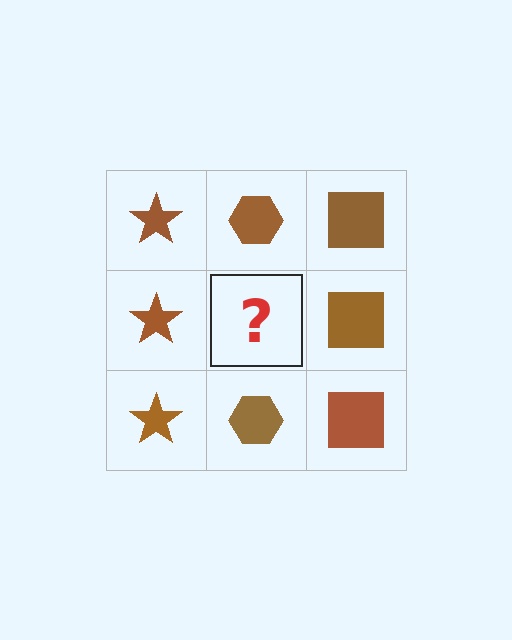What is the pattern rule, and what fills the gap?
The rule is that each column has a consistent shape. The gap should be filled with a brown hexagon.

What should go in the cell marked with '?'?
The missing cell should contain a brown hexagon.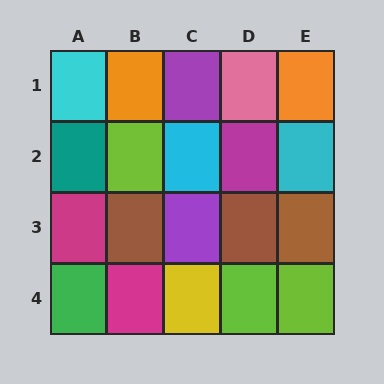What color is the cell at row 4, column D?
Lime.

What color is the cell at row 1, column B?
Orange.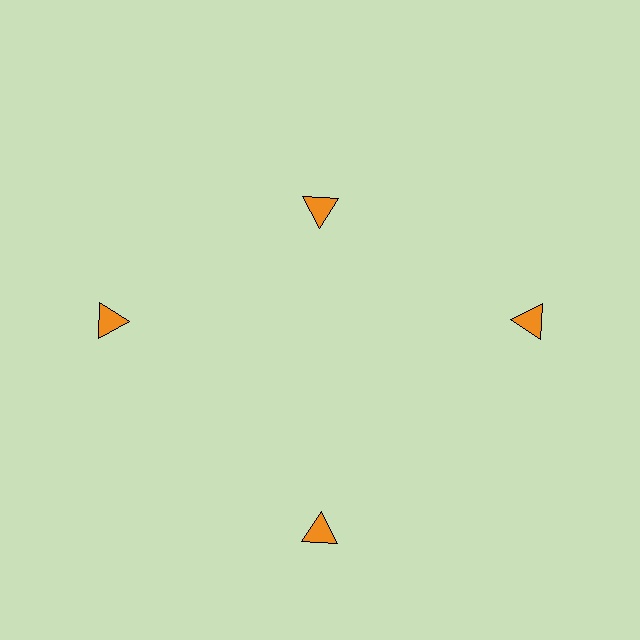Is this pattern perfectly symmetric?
No. The 4 orange triangles are arranged in a ring, but one element near the 12 o'clock position is pulled inward toward the center, breaking the 4-fold rotational symmetry.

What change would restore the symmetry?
The symmetry would be restored by moving it outward, back onto the ring so that all 4 triangles sit at equal angles and equal distance from the center.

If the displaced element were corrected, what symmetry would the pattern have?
It would have 4-fold rotational symmetry — the pattern would map onto itself every 90 degrees.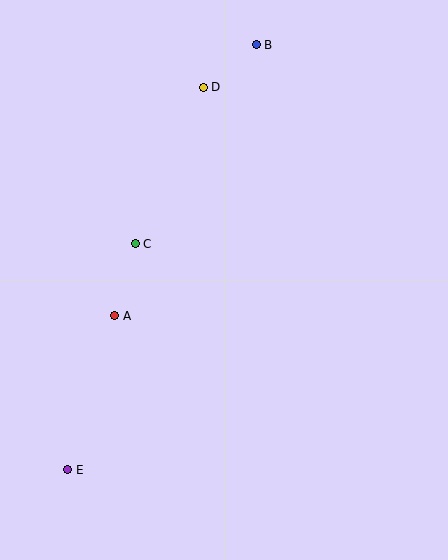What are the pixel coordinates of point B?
Point B is at (256, 45).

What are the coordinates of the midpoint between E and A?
The midpoint between E and A is at (91, 393).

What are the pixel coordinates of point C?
Point C is at (135, 244).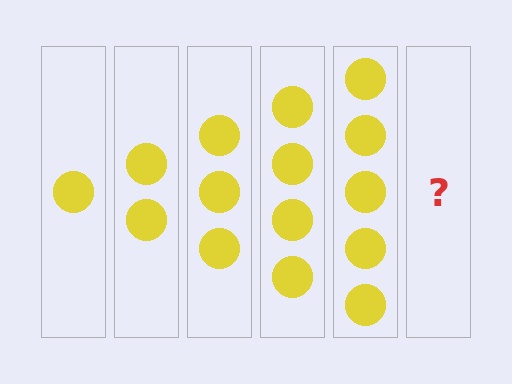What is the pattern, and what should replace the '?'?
The pattern is that each step adds one more circle. The '?' should be 6 circles.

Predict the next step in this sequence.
The next step is 6 circles.